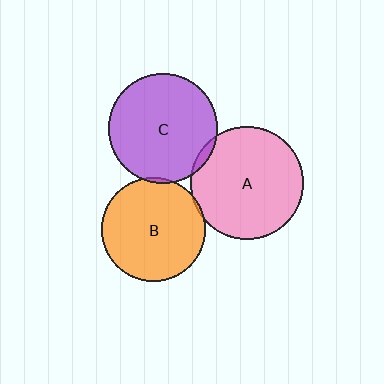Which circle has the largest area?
Circle A (pink).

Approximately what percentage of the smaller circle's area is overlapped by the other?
Approximately 5%.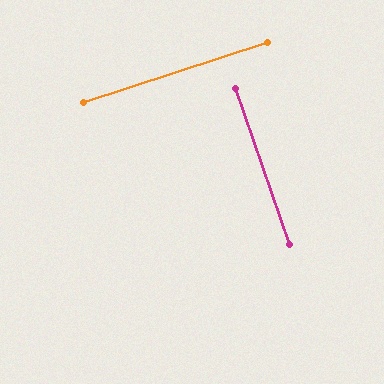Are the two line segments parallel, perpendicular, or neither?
Perpendicular — they meet at approximately 89°.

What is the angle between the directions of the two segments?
Approximately 89 degrees.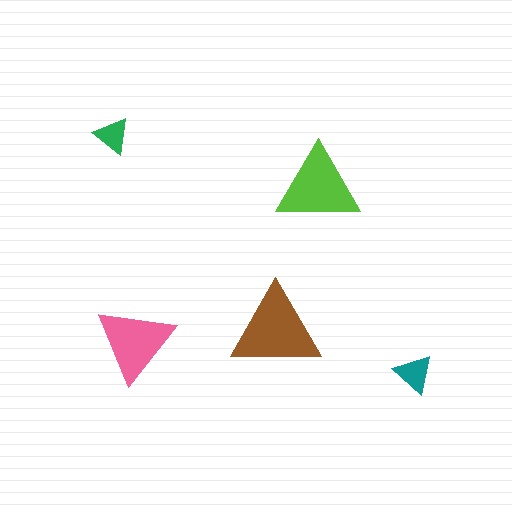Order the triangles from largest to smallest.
the brown one, the lime one, the pink one, the teal one, the green one.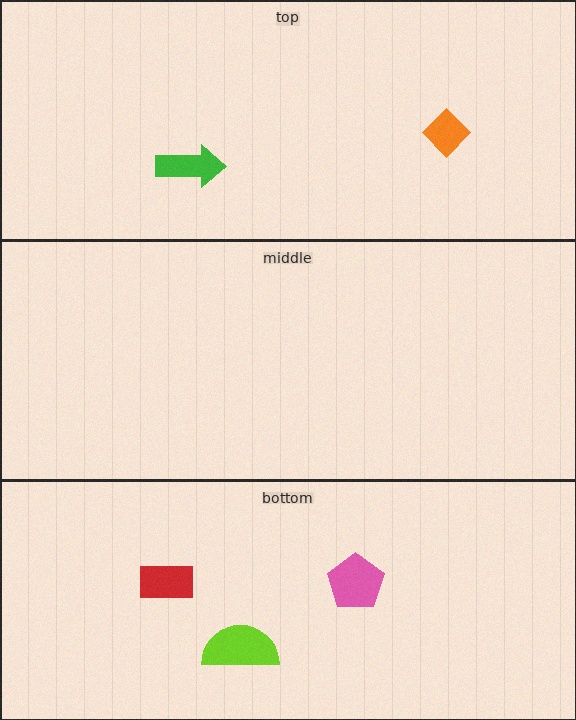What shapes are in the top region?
The green arrow, the orange diamond.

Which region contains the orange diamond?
The top region.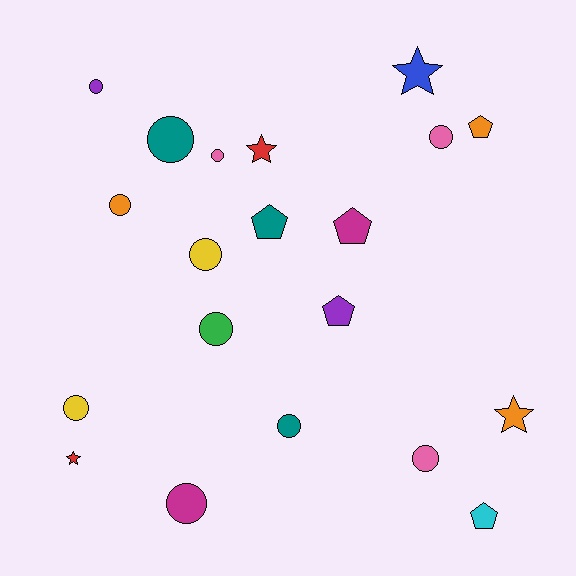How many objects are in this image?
There are 20 objects.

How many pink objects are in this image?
There are 3 pink objects.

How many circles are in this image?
There are 11 circles.